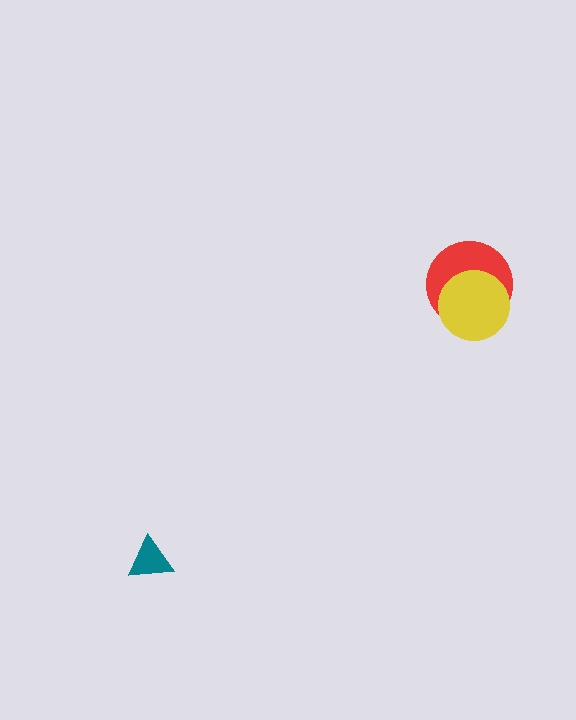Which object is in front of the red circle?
The yellow circle is in front of the red circle.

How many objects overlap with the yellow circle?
1 object overlaps with the yellow circle.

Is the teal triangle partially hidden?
No, no other shape covers it.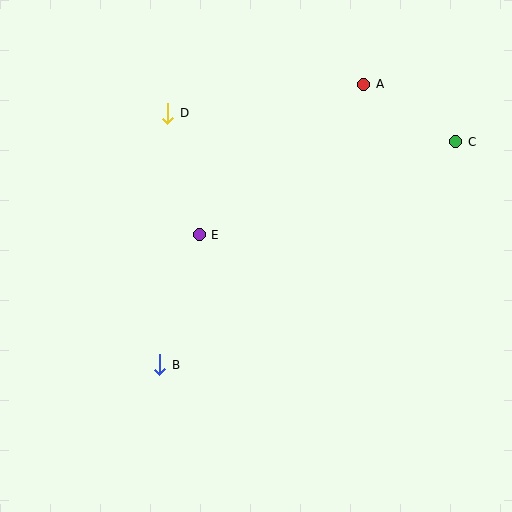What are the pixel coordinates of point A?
Point A is at (364, 84).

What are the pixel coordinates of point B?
Point B is at (160, 365).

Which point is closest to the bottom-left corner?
Point B is closest to the bottom-left corner.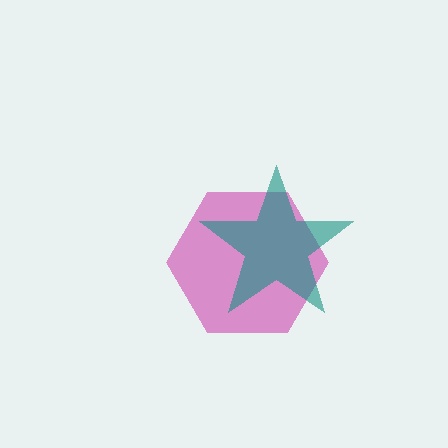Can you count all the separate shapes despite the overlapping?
Yes, there are 2 separate shapes.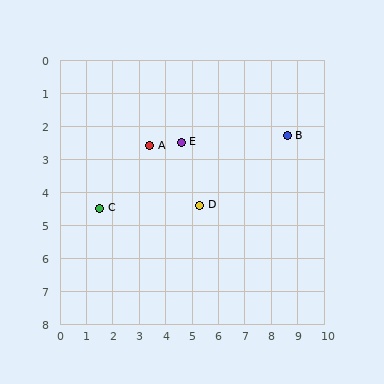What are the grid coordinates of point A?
Point A is at approximately (3.4, 2.6).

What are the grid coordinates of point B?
Point B is at approximately (8.6, 2.3).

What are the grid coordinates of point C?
Point C is at approximately (1.5, 4.5).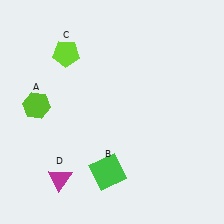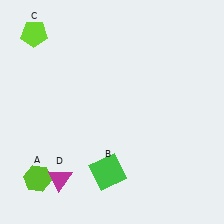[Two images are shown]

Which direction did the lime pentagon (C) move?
The lime pentagon (C) moved left.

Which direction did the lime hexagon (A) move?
The lime hexagon (A) moved down.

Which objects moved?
The objects that moved are: the lime hexagon (A), the lime pentagon (C).